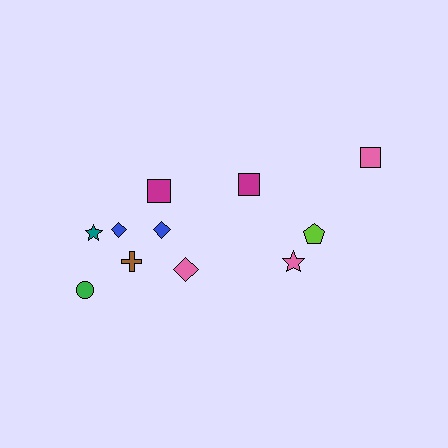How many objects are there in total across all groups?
There are 11 objects.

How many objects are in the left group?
There are 7 objects.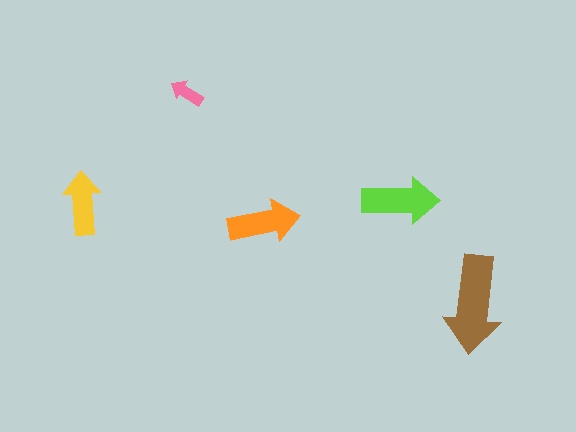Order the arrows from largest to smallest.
the brown one, the lime one, the orange one, the yellow one, the pink one.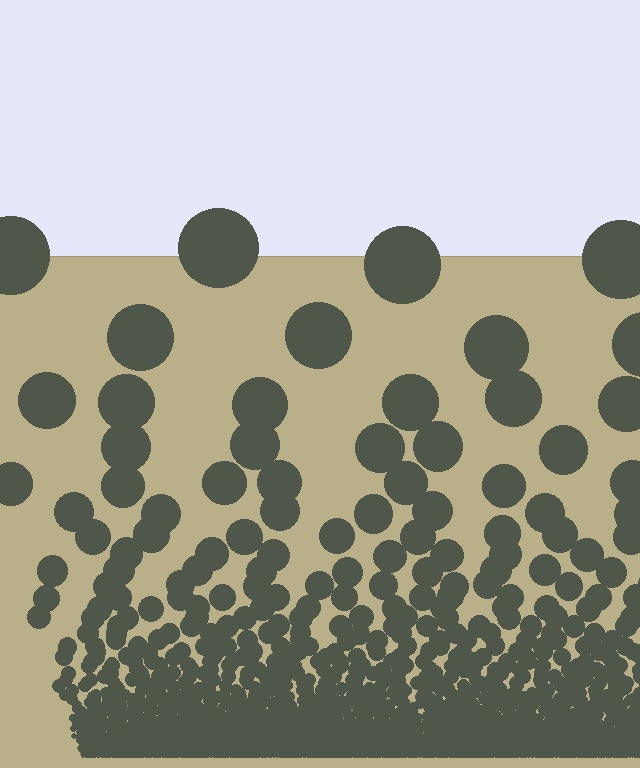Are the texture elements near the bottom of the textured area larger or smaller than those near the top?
Smaller. The gradient is inverted — elements near the bottom are smaller and denser.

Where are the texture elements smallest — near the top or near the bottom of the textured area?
Near the bottom.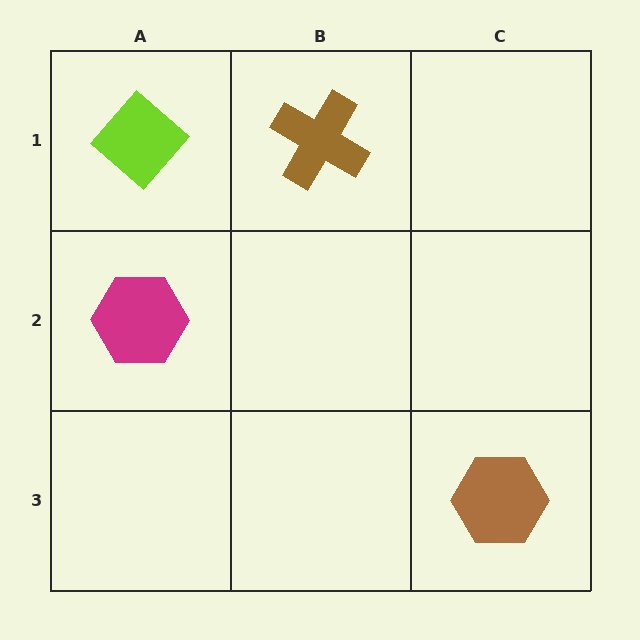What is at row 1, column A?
A lime diamond.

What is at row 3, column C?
A brown hexagon.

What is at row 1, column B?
A brown cross.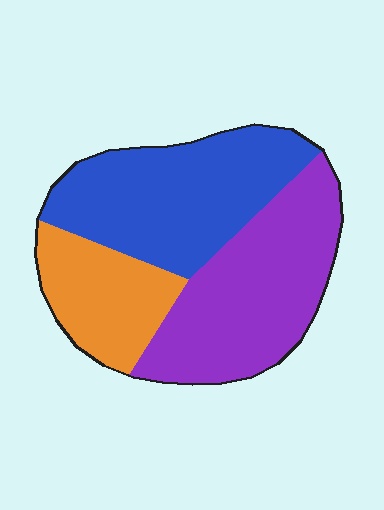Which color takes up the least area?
Orange, at roughly 20%.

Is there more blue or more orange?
Blue.